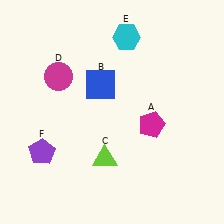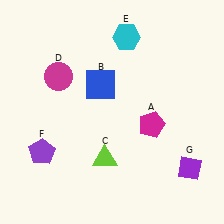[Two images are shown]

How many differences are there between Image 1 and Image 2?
There is 1 difference between the two images.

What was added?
A purple diamond (G) was added in Image 2.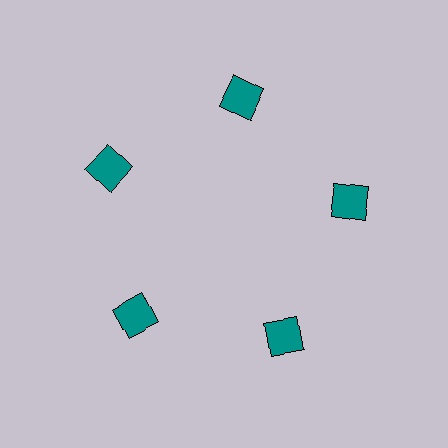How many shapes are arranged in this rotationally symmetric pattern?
There are 5 shapes, arranged in 5 groups of 1.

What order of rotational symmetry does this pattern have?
This pattern has 5-fold rotational symmetry.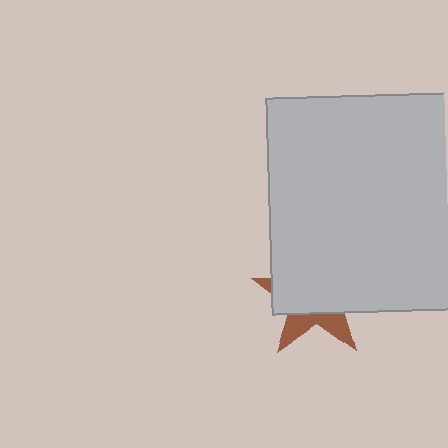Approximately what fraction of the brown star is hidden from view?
Roughly 69% of the brown star is hidden behind the light gray square.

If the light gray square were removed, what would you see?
You would see the complete brown star.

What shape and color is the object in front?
The object in front is a light gray square.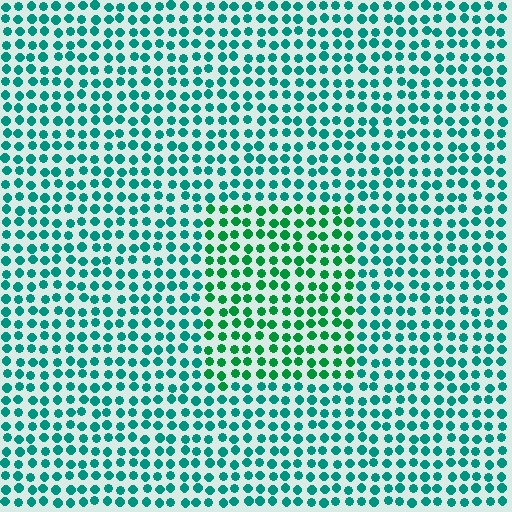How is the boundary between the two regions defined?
The boundary is defined purely by a slight shift in hue (about 30 degrees). Spacing, size, and orientation are identical on both sides.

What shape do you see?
I see a rectangle.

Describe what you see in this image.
The image is filled with small teal elements in a uniform arrangement. A rectangle-shaped region is visible where the elements are tinted to a slightly different hue, forming a subtle color boundary.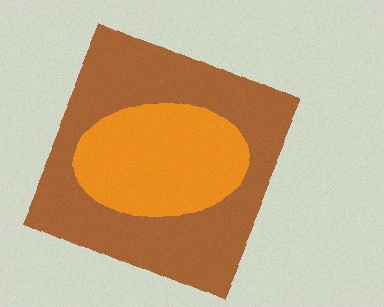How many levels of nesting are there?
2.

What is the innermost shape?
The orange ellipse.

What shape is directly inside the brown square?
The orange ellipse.